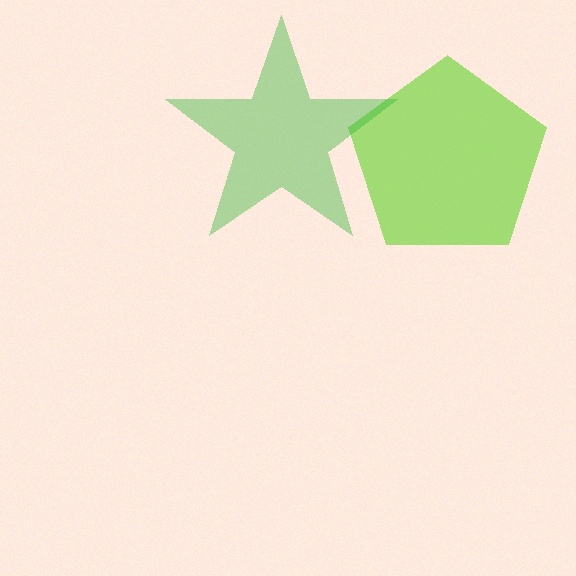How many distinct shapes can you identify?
There are 2 distinct shapes: a lime pentagon, a green star.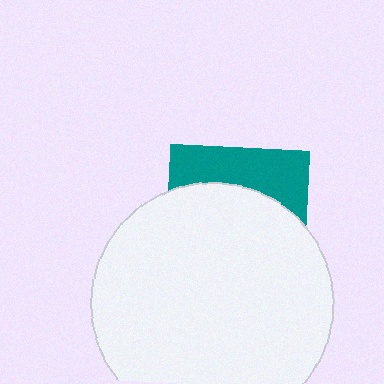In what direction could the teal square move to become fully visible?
The teal square could move up. That would shift it out from behind the white circle entirely.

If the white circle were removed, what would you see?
You would see the complete teal square.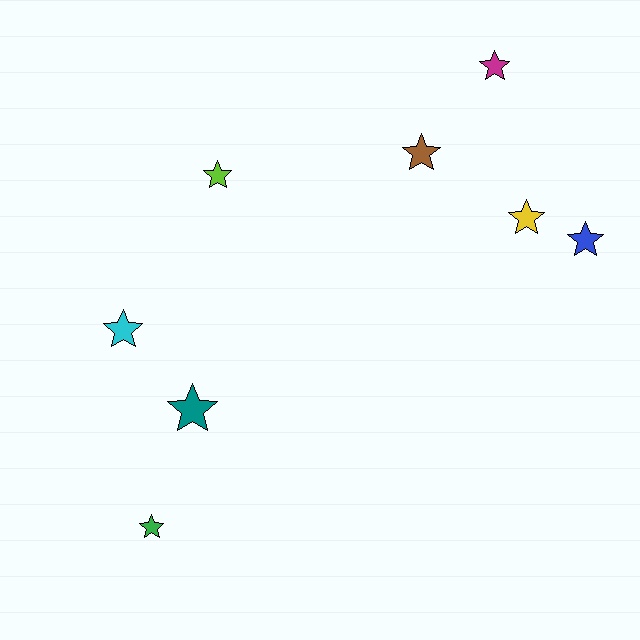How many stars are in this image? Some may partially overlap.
There are 8 stars.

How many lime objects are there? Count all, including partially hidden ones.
There is 1 lime object.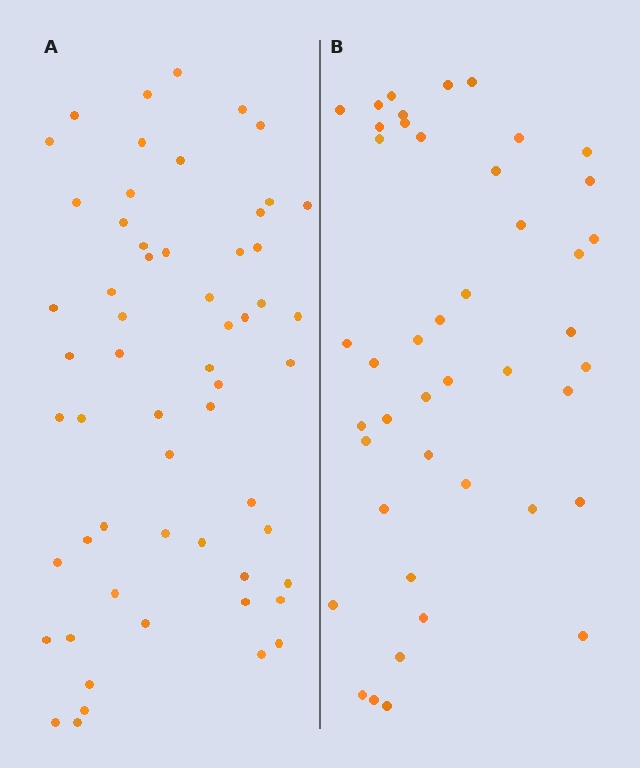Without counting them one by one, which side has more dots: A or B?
Region A (the left region) has more dots.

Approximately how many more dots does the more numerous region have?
Region A has approximately 15 more dots than region B.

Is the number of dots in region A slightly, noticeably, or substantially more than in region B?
Region A has noticeably more, but not dramatically so. The ratio is roughly 1.3 to 1.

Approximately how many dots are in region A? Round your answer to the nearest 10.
About 60 dots. (The exact count is 58, which rounds to 60.)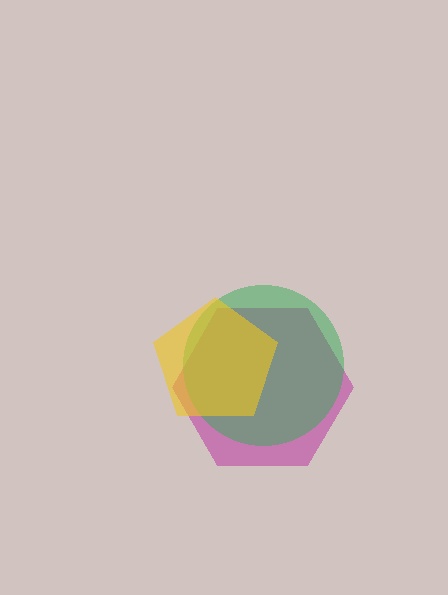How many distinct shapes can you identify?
There are 3 distinct shapes: a magenta hexagon, a green circle, a yellow pentagon.